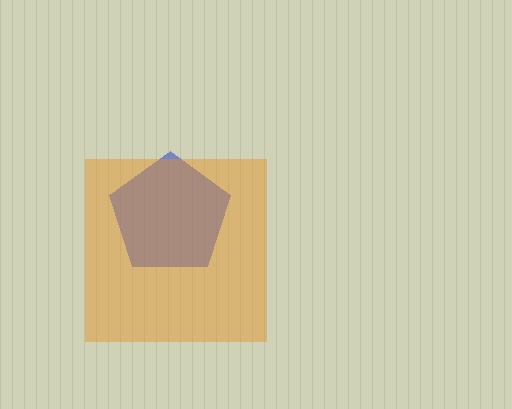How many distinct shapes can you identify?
There are 2 distinct shapes: a blue pentagon, an orange square.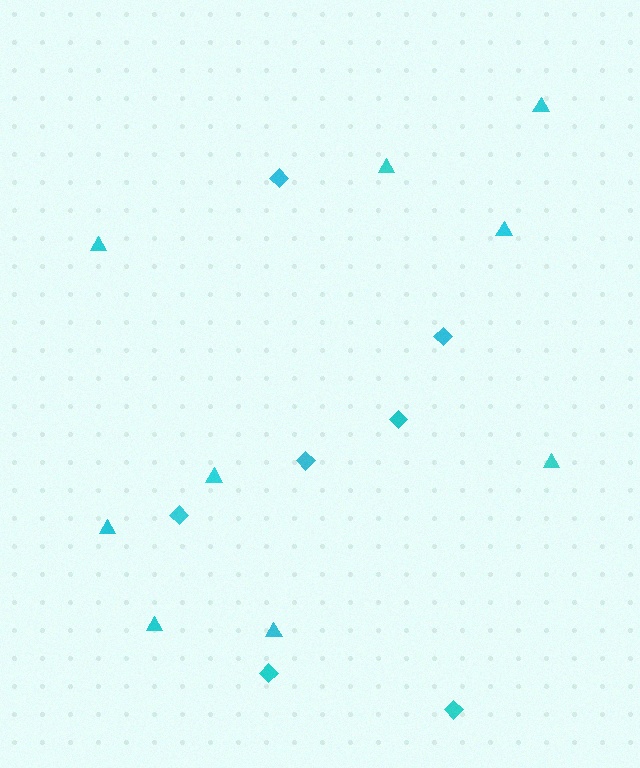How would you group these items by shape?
There are 2 groups: one group of diamonds (7) and one group of triangles (9).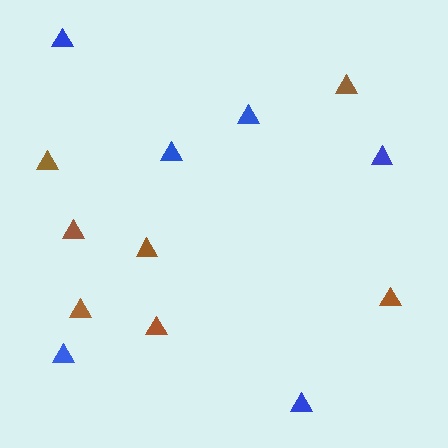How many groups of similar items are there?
There are 2 groups: one group of blue triangles (6) and one group of brown triangles (7).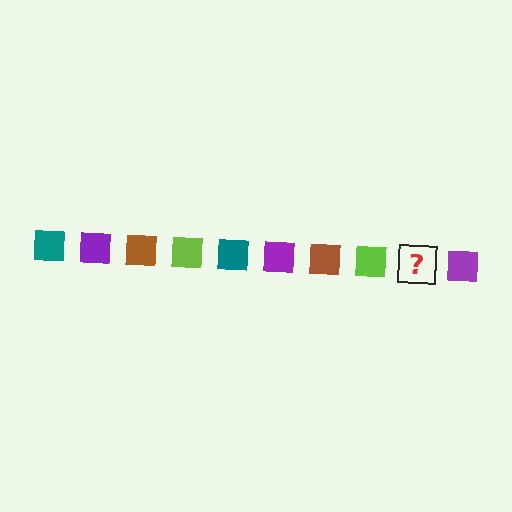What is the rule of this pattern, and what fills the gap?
The rule is that the pattern cycles through teal, purple, brown, lime squares. The gap should be filled with a teal square.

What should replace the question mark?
The question mark should be replaced with a teal square.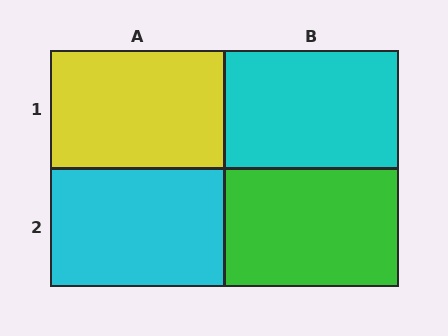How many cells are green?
1 cell is green.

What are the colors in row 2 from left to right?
Cyan, green.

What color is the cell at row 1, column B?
Cyan.